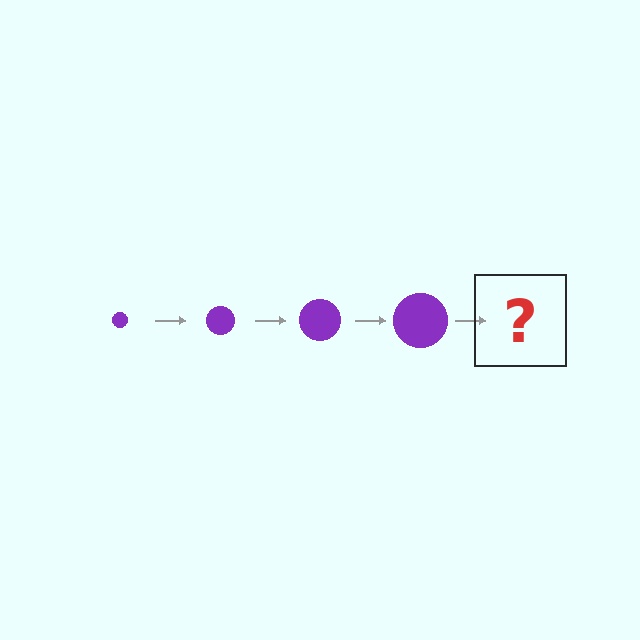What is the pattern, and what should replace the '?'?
The pattern is that the circle gets progressively larger each step. The '?' should be a purple circle, larger than the previous one.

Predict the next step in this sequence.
The next step is a purple circle, larger than the previous one.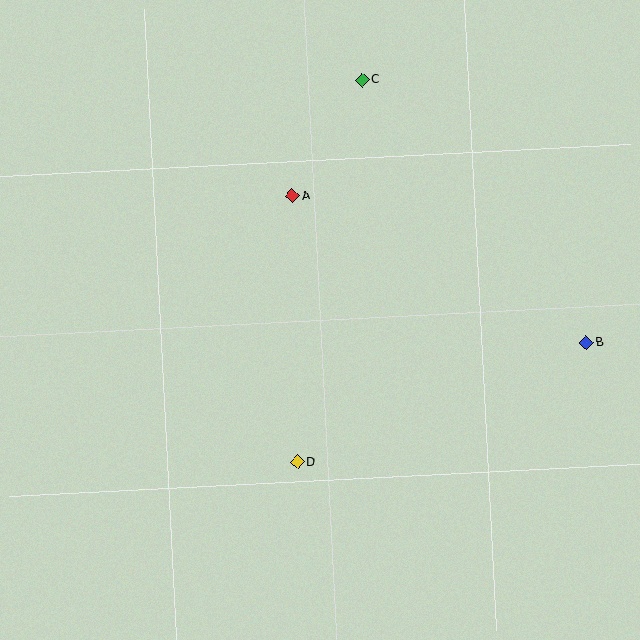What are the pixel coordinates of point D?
Point D is at (297, 462).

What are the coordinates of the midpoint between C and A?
The midpoint between C and A is at (327, 138).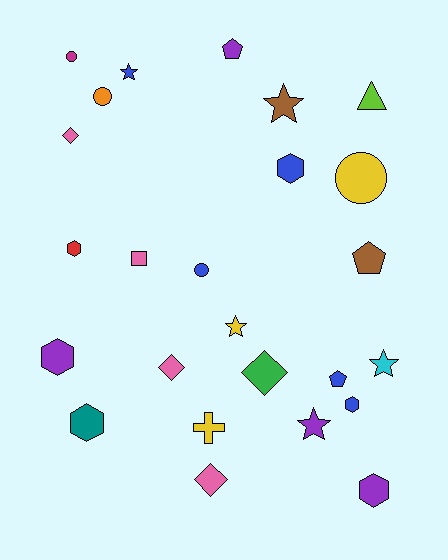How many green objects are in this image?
There is 1 green object.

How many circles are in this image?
There are 4 circles.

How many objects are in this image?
There are 25 objects.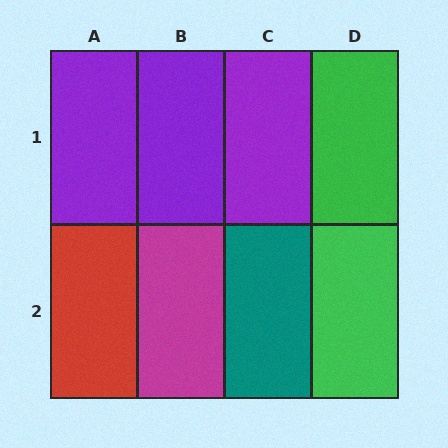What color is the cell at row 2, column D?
Green.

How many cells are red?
1 cell is red.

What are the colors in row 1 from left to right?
Purple, purple, purple, green.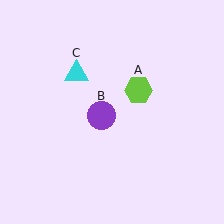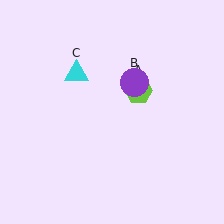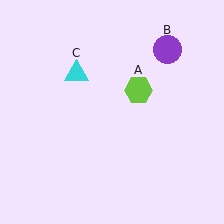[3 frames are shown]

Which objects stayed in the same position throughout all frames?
Lime hexagon (object A) and cyan triangle (object C) remained stationary.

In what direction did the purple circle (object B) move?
The purple circle (object B) moved up and to the right.